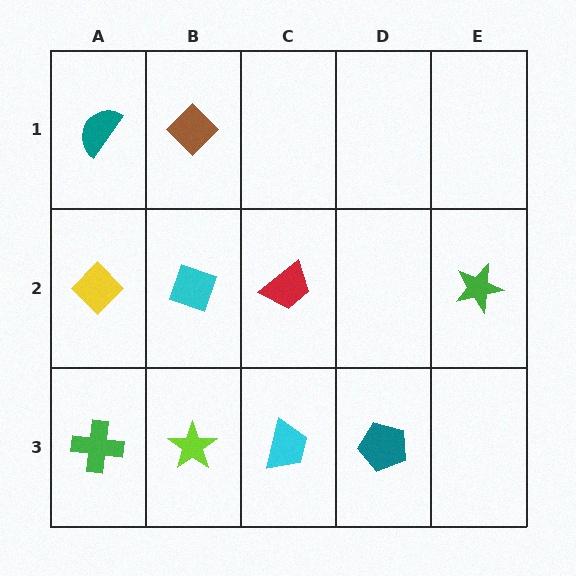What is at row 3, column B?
A lime star.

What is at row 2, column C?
A red trapezoid.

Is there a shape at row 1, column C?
No, that cell is empty.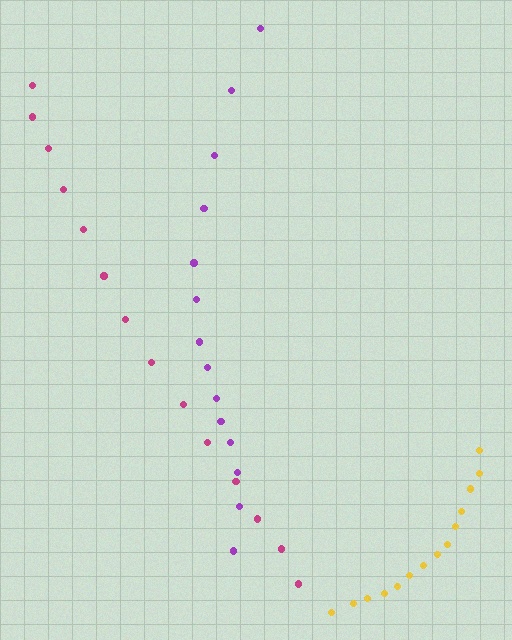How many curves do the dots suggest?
There are 3 distinct paths.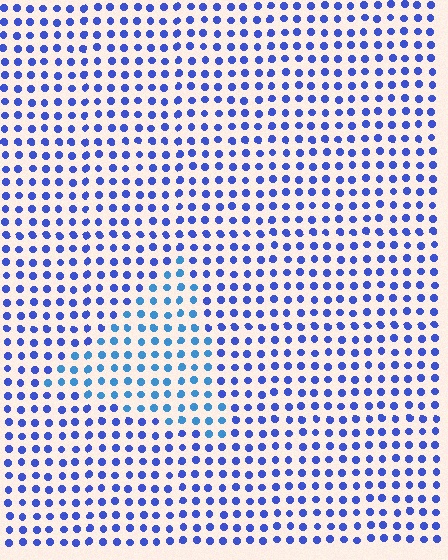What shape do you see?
I see a triangle.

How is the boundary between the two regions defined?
The boundary is defined purely by a slight shift in hue (about 26 degrees). Spacing, size, and orientation are identical on both sides.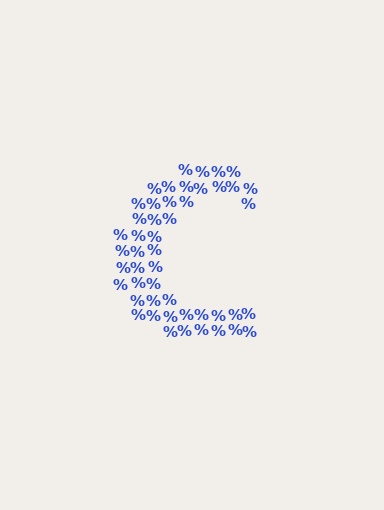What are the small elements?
The small elements are percent signs.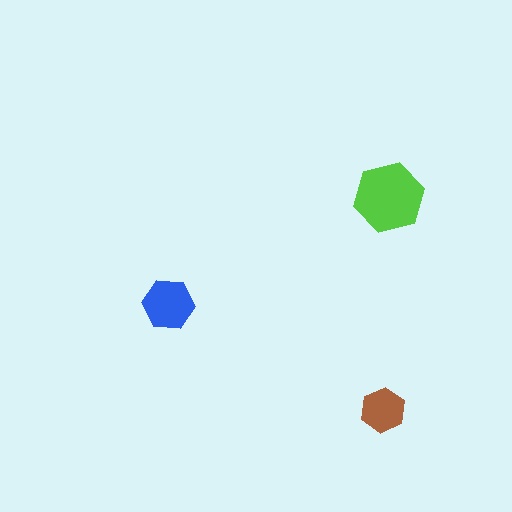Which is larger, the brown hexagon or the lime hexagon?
The lime one.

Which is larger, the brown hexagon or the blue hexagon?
The blue one.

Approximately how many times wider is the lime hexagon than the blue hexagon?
About 1.5 times wider.